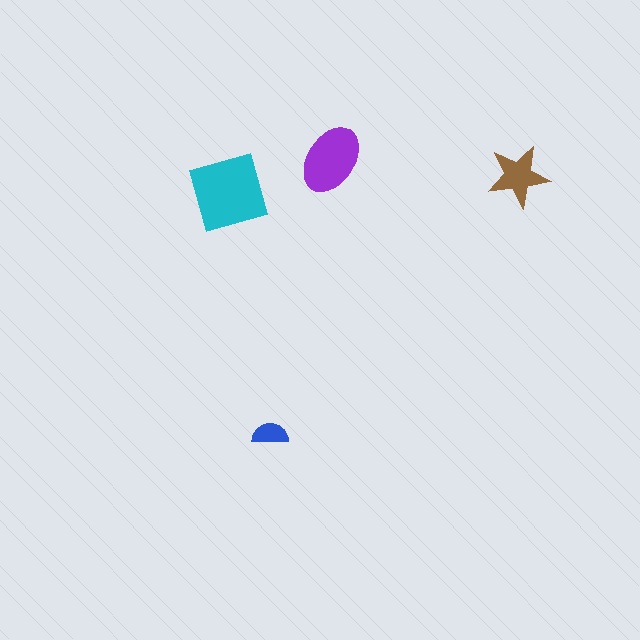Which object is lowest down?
The blue semicircle is bottommost.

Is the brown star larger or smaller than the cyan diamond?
Smaller.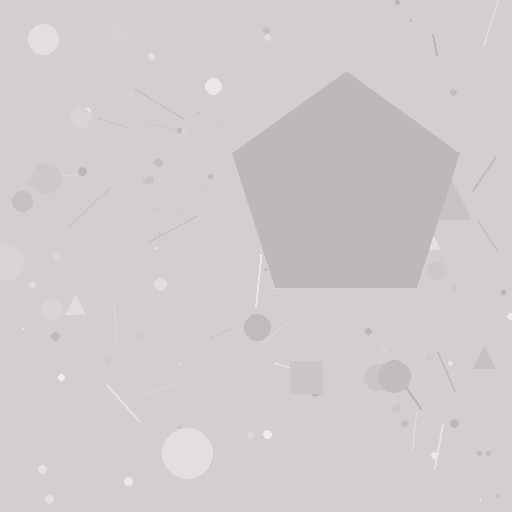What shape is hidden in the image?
A pentagon is hidden in the image.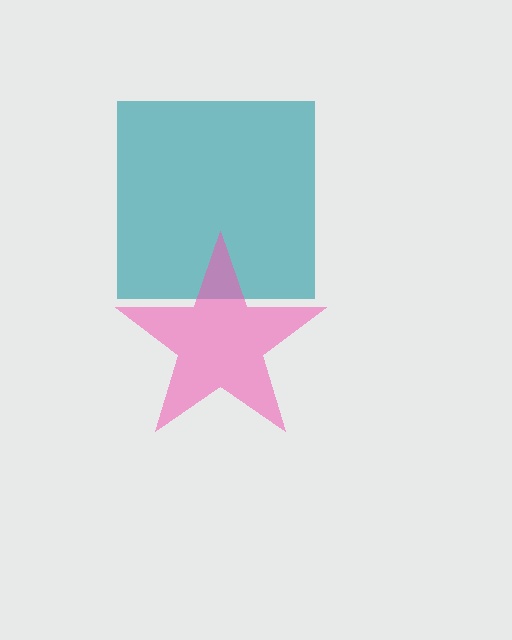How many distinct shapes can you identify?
There are 2 distinct shapes: a teal square, a pink star.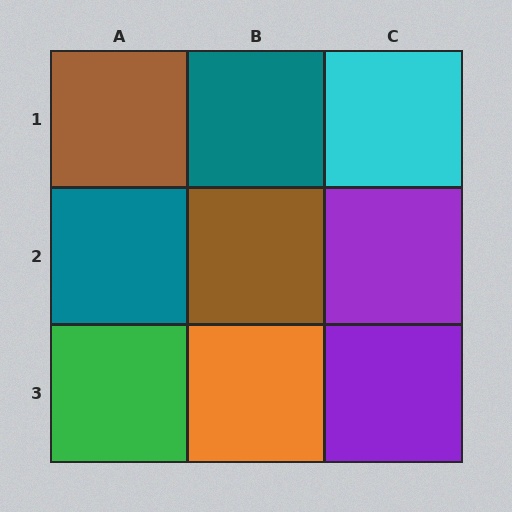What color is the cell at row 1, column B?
Teal.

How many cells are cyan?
1 cell is cyan.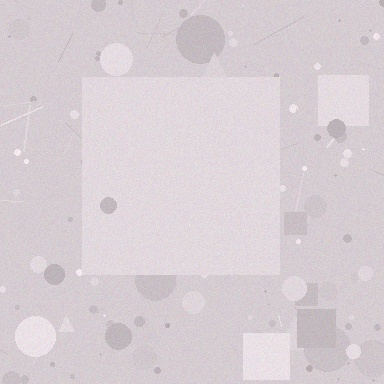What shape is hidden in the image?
A square is hidden in the image.